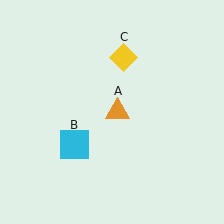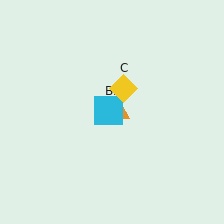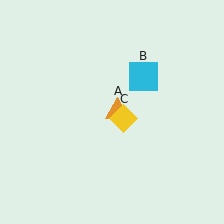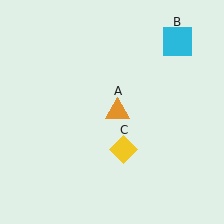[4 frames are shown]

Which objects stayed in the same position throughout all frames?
Orange triangle (object A) remained stationary.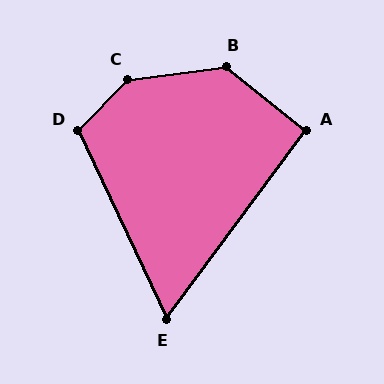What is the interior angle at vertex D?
Approximately 111 degrees (obtuse).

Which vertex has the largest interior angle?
C, at approximately 141 degrees.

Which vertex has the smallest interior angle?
E, at approximately 62 degrees.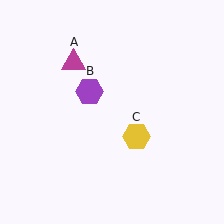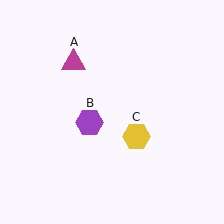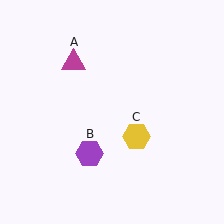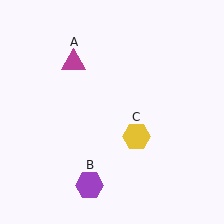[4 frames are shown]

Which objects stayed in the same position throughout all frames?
Magenta triangle (object A) and yellow hexagon (object C) remained stationary.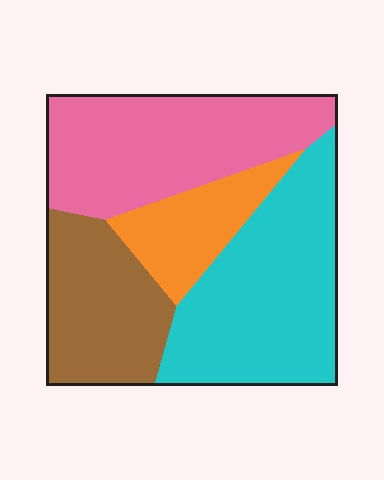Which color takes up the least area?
Orange, at roughly 15%.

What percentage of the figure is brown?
Brown takes up about one fifth (1/5) of the figure.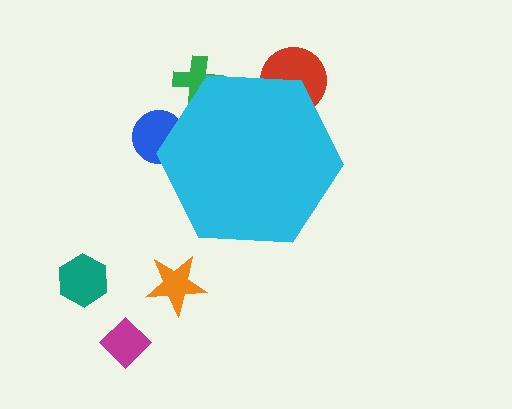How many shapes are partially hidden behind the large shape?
3 shapes are partially hidden.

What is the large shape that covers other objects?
A cyan hexagon.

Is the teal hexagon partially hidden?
No, the teal hexagon is fully visible.